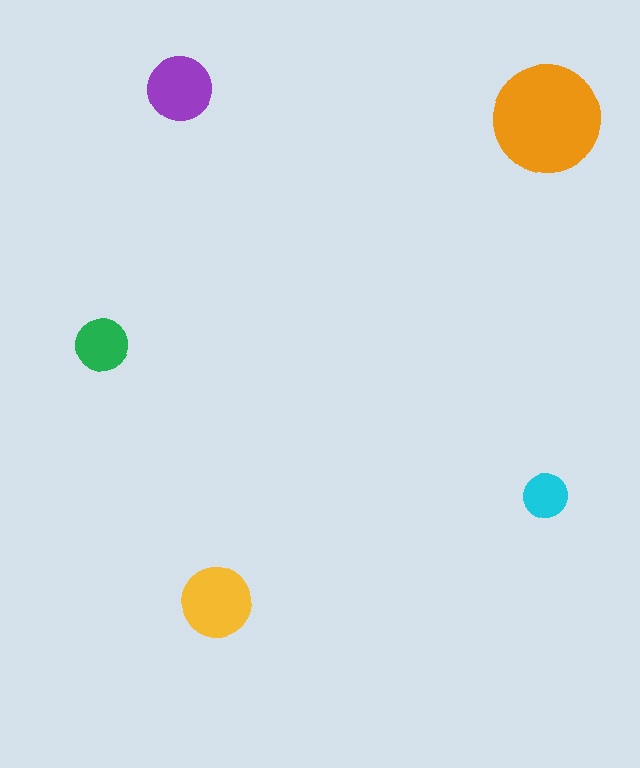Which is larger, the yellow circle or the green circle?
The yellow one.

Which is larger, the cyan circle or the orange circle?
The orange one.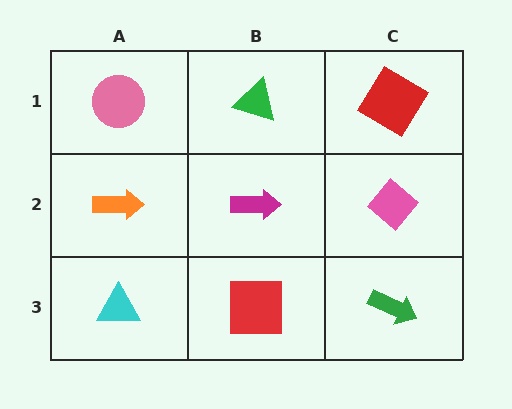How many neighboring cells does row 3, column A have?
2.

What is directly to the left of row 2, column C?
A magenta arrow.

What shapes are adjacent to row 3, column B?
A magenta arrow (row 2, column B), a cyan triangle (row 3, column A), a green arrow (row 3, column C).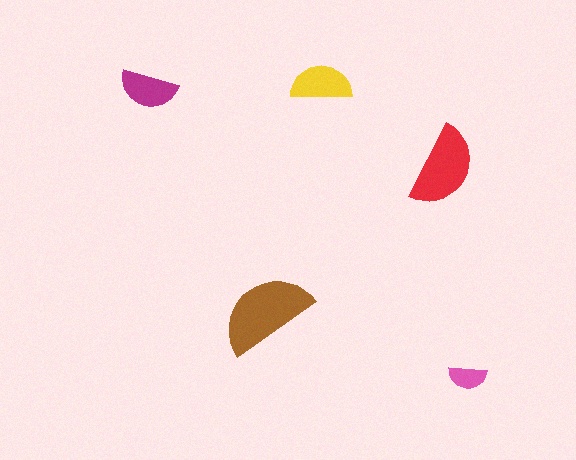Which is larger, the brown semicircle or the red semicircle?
The brown one.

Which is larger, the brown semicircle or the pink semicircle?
The brown one.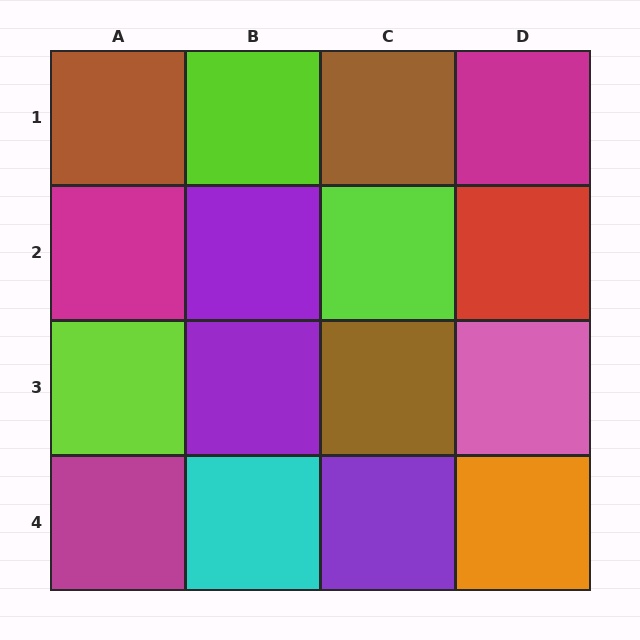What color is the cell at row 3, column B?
Purple.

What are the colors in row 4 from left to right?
Magenta, cyan, purple, orange.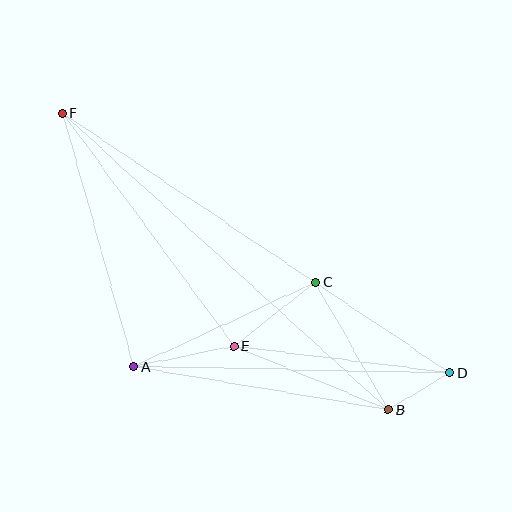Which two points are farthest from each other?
Points D and F are farthest from each other.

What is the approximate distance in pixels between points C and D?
The distance between C and D is approximately 162 pixels.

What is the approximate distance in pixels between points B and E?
The distance between B and E is approximately 167 pixels.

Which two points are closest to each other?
Points B and D are closest to each other.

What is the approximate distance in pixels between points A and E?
The distance between A and E is approximately 102 pixels.